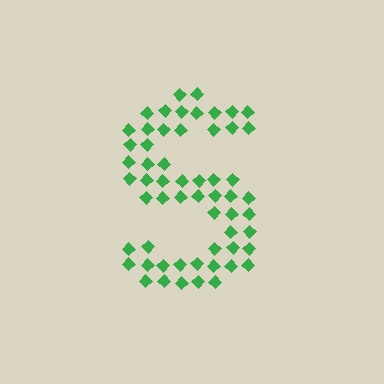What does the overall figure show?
The overall figure shows the letter S.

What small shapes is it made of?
It is made of small diamonds.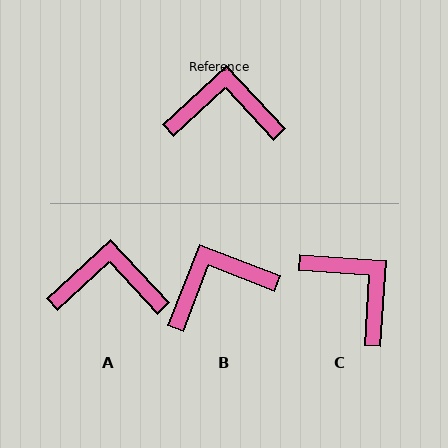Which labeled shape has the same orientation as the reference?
A.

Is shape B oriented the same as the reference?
No, it is off by about 26 degrees.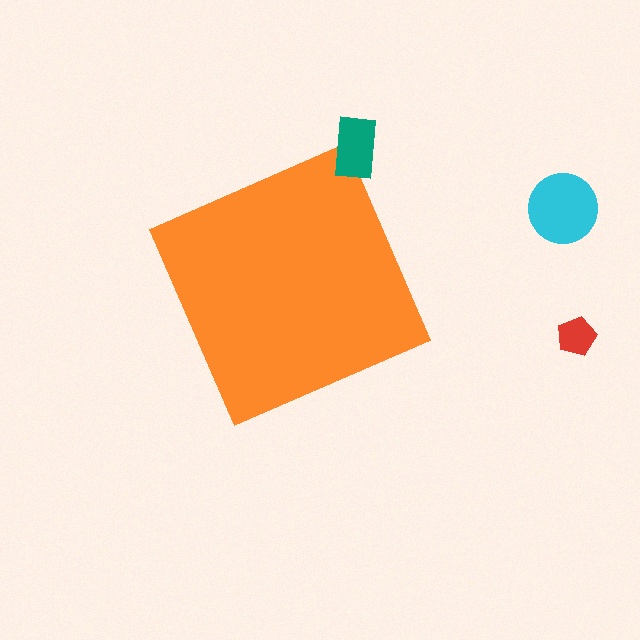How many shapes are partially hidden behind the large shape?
0 shapes are partially hidden.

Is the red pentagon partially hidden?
No, the red pentagon is fully visible.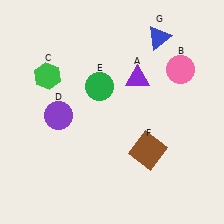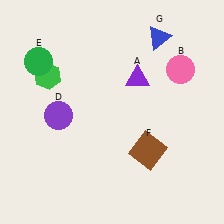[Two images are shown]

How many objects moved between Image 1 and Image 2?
1 object moved between the two images.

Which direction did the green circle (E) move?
The green circle (E) moved left.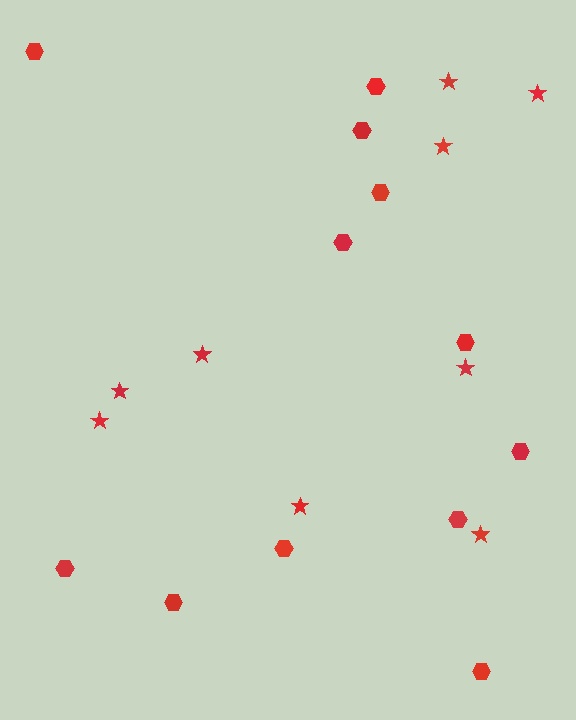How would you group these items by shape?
There are 2 groups: one group of hexagons (12) and one group of stars (9).